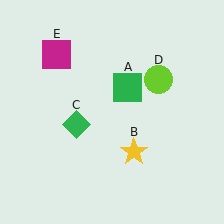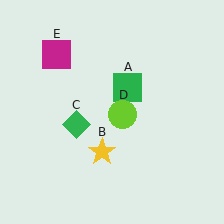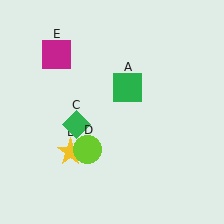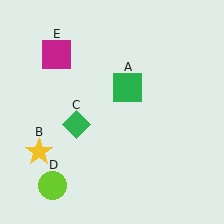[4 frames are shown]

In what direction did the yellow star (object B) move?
The yellow star (object B) moved left.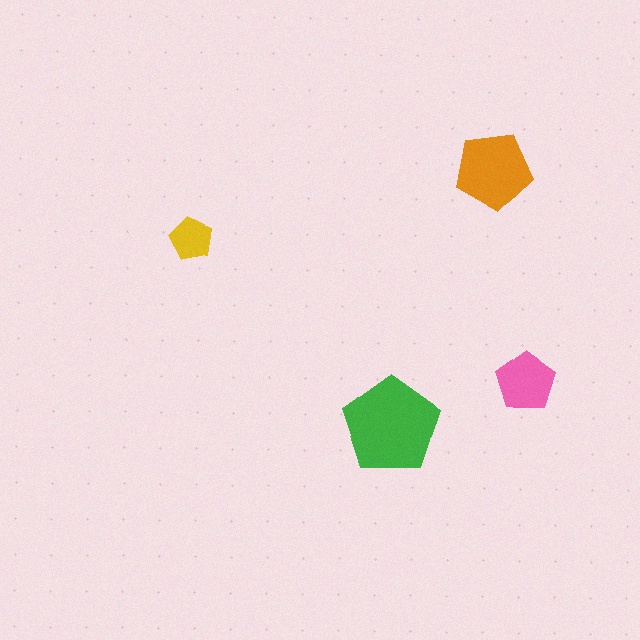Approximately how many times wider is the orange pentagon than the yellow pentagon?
About 2 times wider.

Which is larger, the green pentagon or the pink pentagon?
The green one.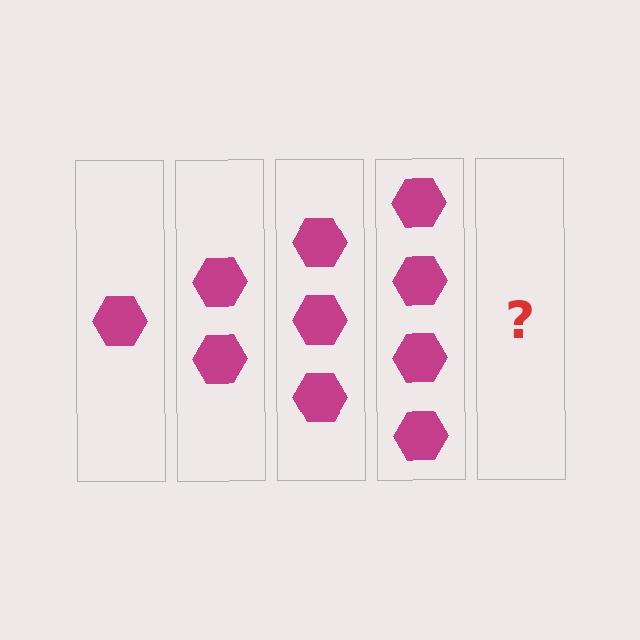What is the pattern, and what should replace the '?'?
The pattern is that each step adds one more hexagon. The '?' should be 5 hexagons.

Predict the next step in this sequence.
The next step is 5 hexagons.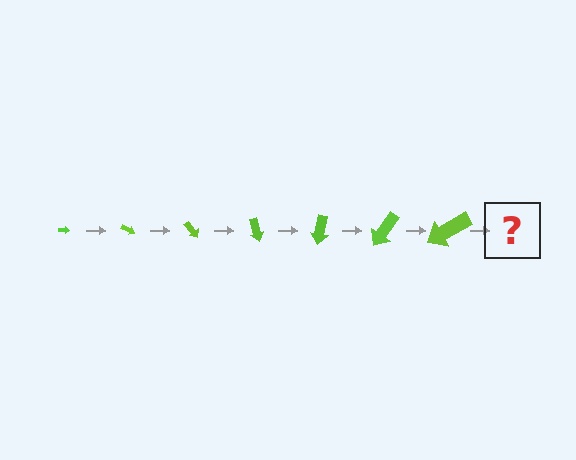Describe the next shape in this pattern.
It should be an arrow, larger than the previous one and rotated 175 degrees from the start.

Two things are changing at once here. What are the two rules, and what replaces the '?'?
The two rules are that the arrow grows larger each step and it rotates 25 degrees each step. The '?' should be an arrow, larger than the previous one and rotated 175 degrees from the start.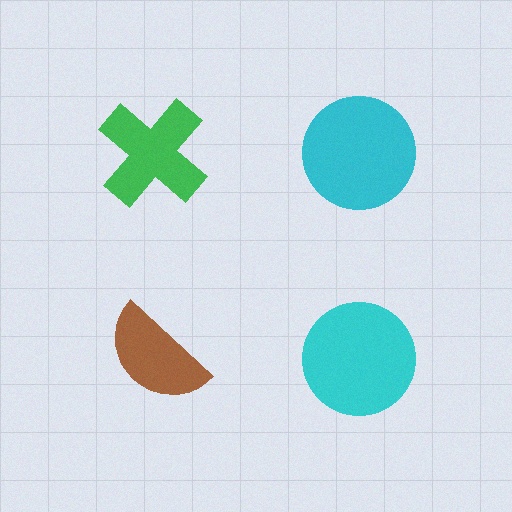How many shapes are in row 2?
2 shapes.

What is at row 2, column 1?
A brown semicircle.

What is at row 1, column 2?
A cyan circle.